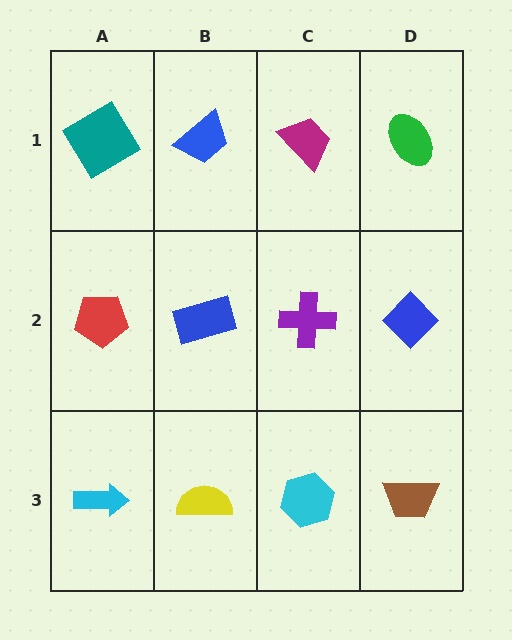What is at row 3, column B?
A yellow semicircle.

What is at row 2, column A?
A red pentagon.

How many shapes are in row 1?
4 shapes.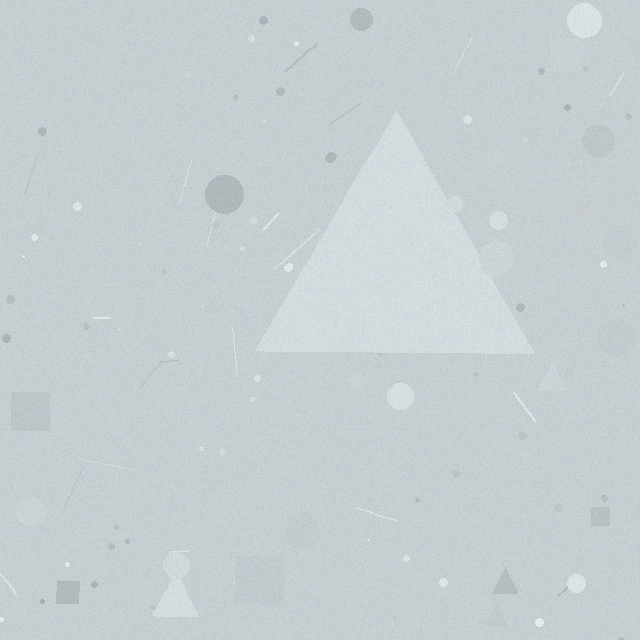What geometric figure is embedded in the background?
A triangle is embedded in the background.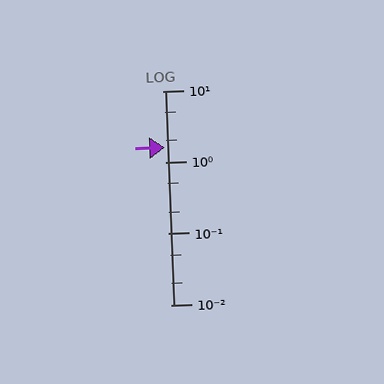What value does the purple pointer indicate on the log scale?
The pointer indicates approximately 1.6.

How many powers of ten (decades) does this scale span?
The scale spans 3 decades, from 0.01 to 10.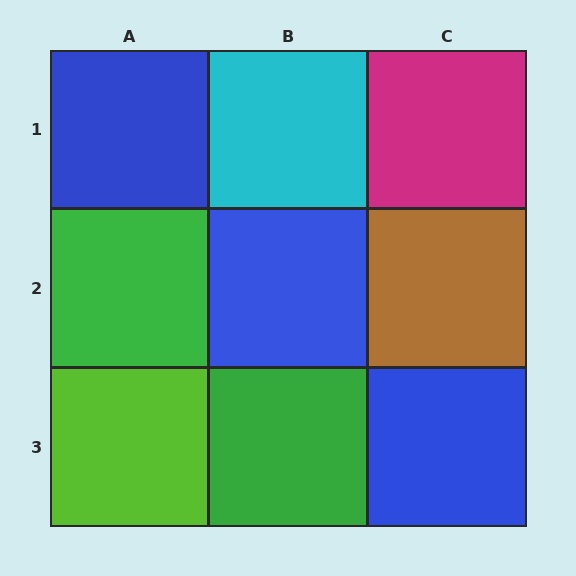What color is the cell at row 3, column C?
Blue.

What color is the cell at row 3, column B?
Green.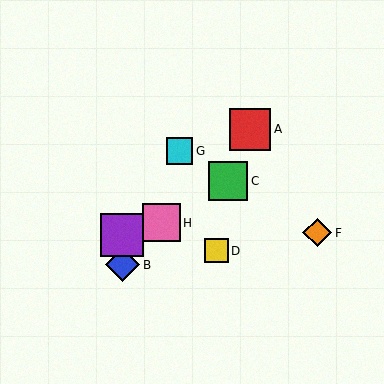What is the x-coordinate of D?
Object D is at x≈217.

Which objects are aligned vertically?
Objects B, E are aligned vertically.